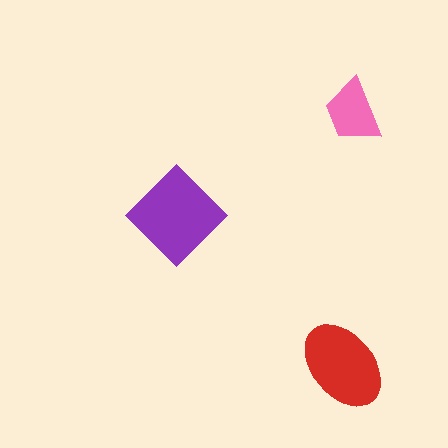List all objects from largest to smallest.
The purple diamond, the red ellipse, the pink trapezoid.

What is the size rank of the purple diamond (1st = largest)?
1st.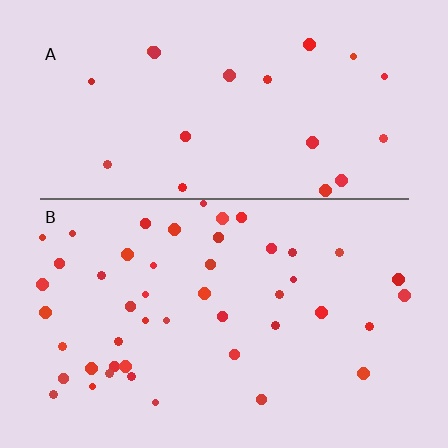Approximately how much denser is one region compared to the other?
Approximately 2.2× — region B over region A.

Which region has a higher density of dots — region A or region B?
B (the bottom).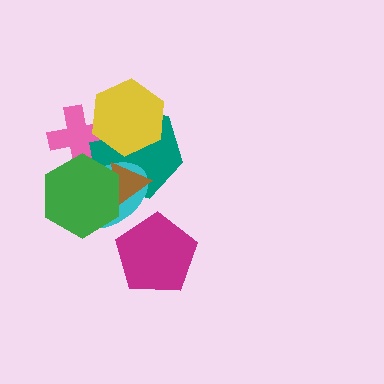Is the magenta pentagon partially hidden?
Yes, it is partially covered by another shape.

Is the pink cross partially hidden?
Yes, it is partially covered by another shape.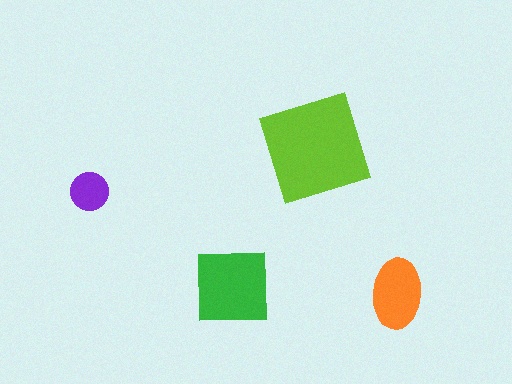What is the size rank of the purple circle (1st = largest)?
4th.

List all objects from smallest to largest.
The purple circle, the orange ellipse, the green square, the lime diamond.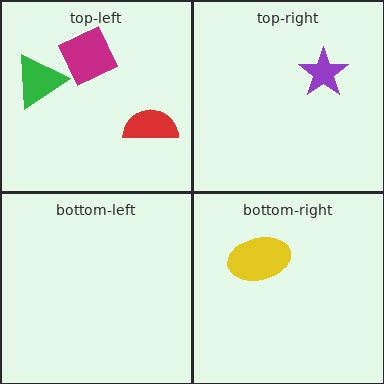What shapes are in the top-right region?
The purple star.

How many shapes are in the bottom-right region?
1.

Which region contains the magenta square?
The top-left region.